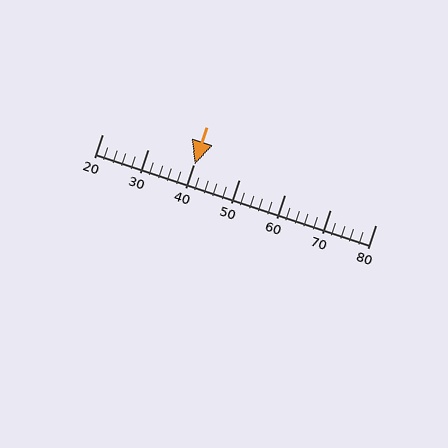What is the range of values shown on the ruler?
The ruler shows values from 20 to 80.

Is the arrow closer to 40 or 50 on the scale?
The arrow is closer to 40.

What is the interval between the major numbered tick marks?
The major tick marks are spaced 10 units apart.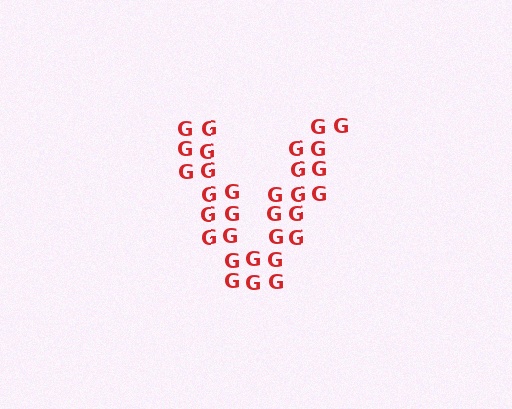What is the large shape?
The large shape is the letter V.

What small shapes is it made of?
It is made of small letter G's.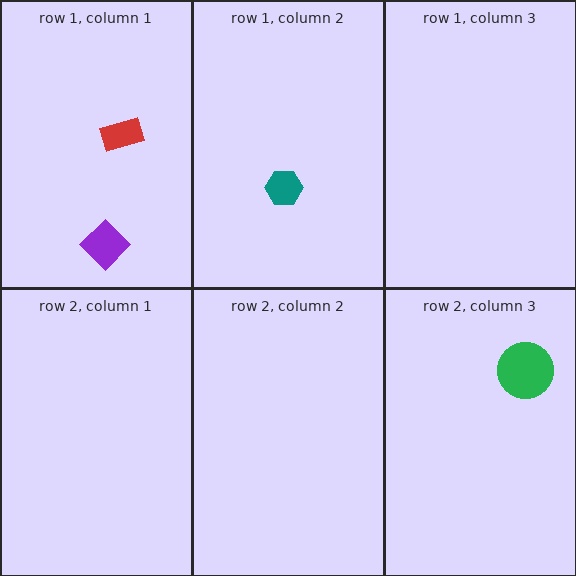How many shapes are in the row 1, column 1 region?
2.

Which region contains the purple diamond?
The row 1, column 1 region.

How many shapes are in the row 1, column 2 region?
1.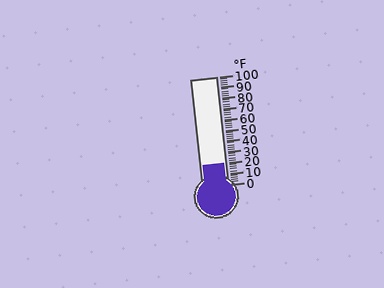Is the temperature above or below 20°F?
The temperature is at 20°F.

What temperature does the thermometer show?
The thermometer shows approximately 20°F.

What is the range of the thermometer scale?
The thermometer scale ranges from 0°F to 100°F.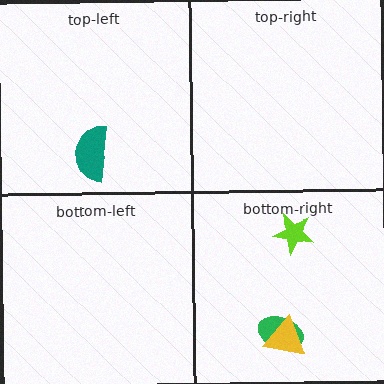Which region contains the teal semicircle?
The top-left region.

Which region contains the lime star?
The bottom-right region.